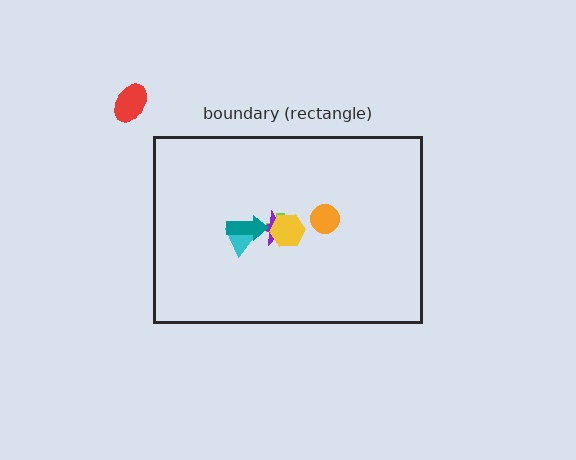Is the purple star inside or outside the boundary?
Inside.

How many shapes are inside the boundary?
6 inside, 1 outside.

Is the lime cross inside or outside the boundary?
Inside.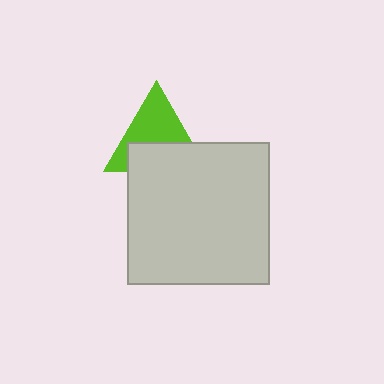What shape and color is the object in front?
The object in front is a light gray square.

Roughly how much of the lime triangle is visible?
About half of it is visible (roughly 55%).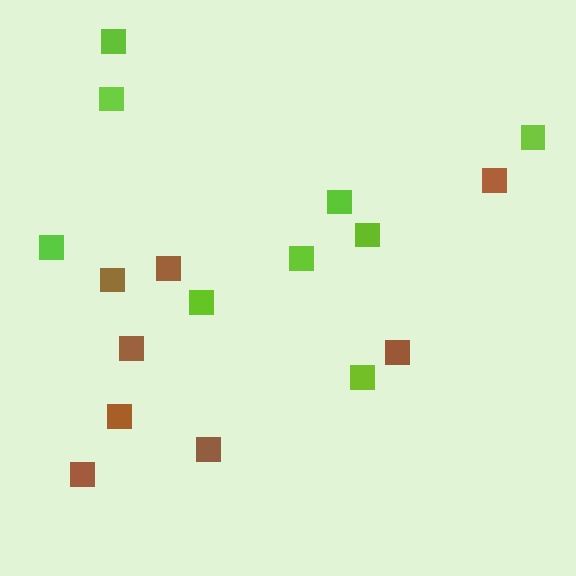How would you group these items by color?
There are 2 groups: one group of brown squares (8) and one group of lime squares (9).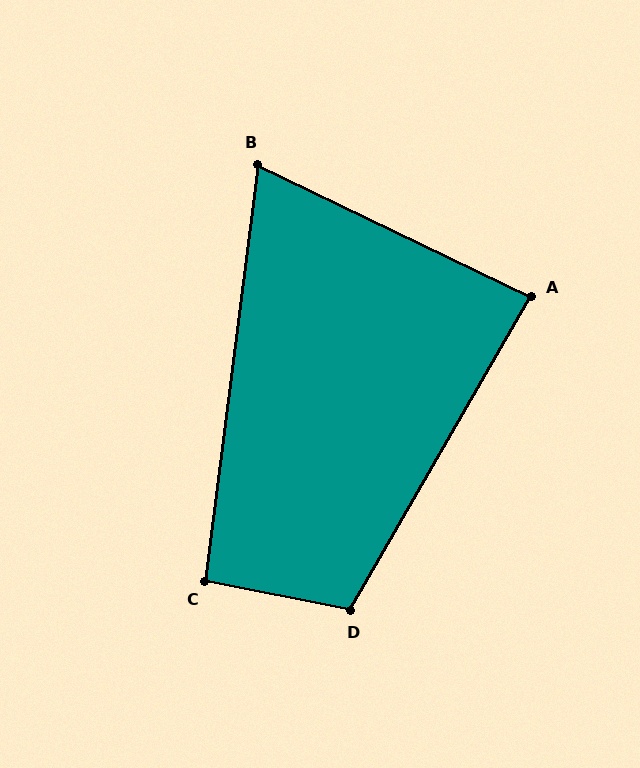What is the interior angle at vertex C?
Approximately 94 degrees (approximately right).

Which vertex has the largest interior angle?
D, at approximately 109 degrees.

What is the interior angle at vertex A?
Approximately 86 degrees (approximately right).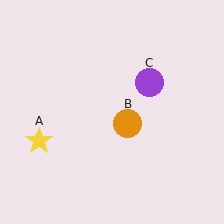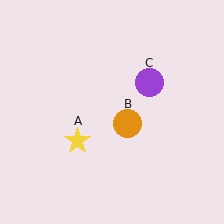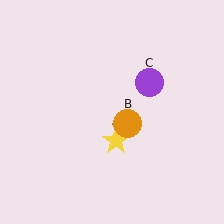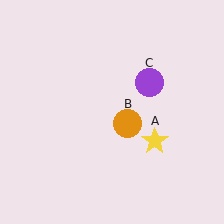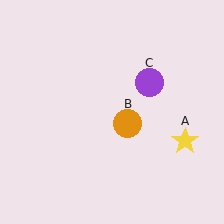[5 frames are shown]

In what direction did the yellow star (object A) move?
The yellow star (object A) moved right.